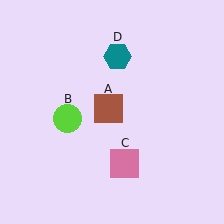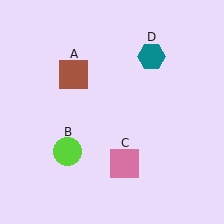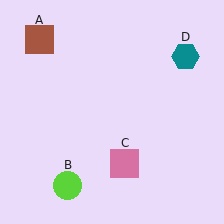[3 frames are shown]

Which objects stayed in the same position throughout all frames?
Pink square (object C) remained stationary.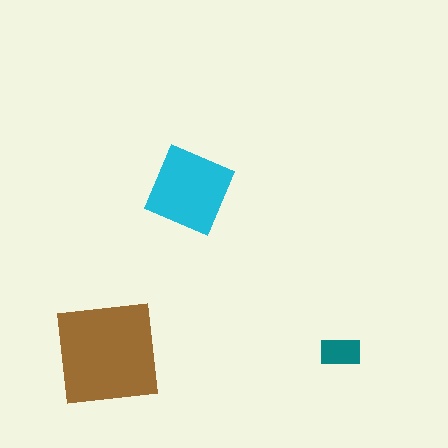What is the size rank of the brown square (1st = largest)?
1st.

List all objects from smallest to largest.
The teal rectangle, the cyan square, the brown square.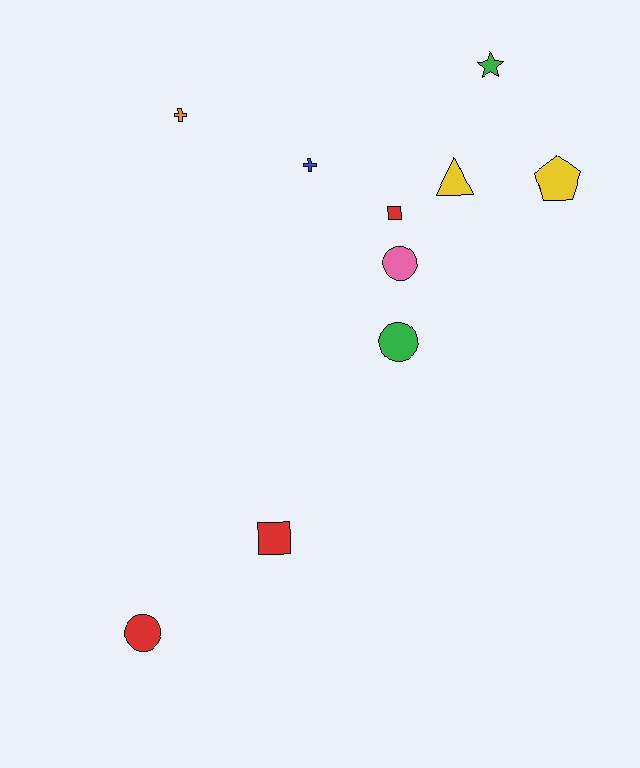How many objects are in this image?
There are 10 objects.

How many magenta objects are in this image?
There are no magenta objects.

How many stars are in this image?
There is 1 star.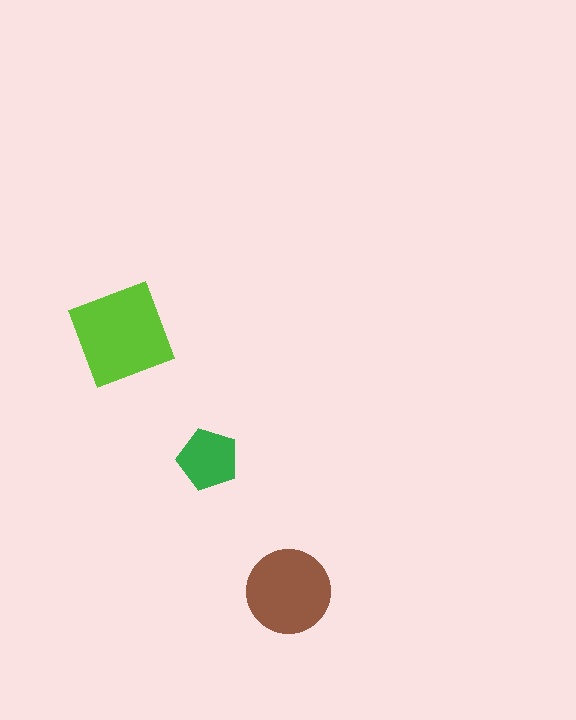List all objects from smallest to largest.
The green pentagon, the brown circle, the lime square.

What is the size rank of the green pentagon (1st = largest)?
3rd.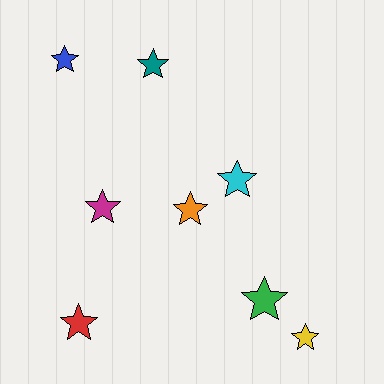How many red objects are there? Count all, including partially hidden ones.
There is 1 red object.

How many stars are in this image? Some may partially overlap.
There are 8 stars.